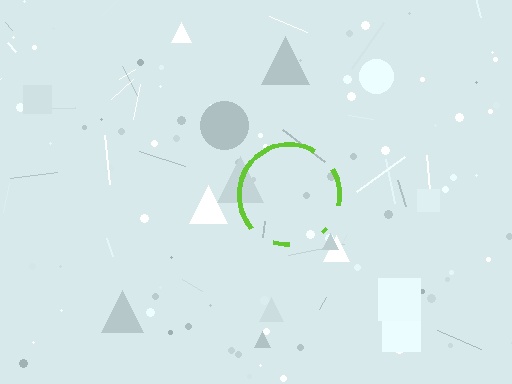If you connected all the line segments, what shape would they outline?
They would outline a circle.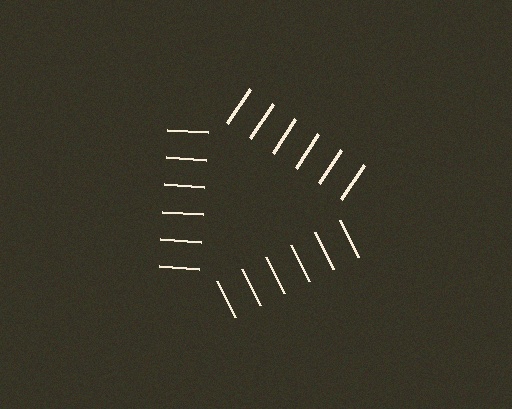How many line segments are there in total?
18 — 6 along each of the 3 edges.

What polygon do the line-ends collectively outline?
An illusory triangle — the line segments terminate on its edges but no continuous stroke is drawn.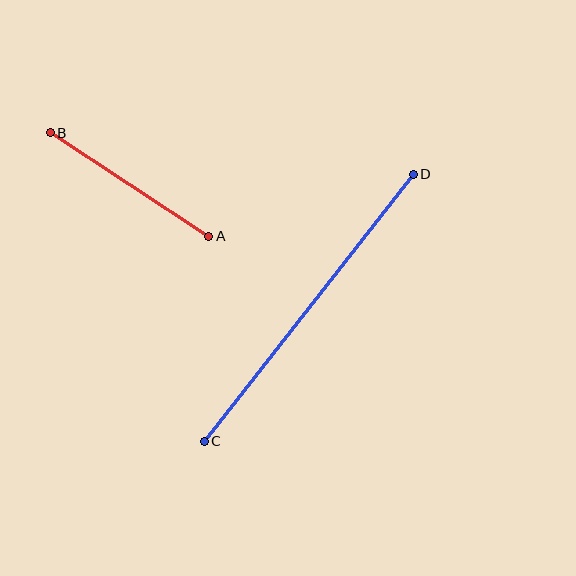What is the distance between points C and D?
The distance is approximately 339 pixels.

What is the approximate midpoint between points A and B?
The midpoint is at approximately (130, 184) pixels.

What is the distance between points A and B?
The distance is approximately 189 pixels.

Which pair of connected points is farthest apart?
Points C and D are farthest apart.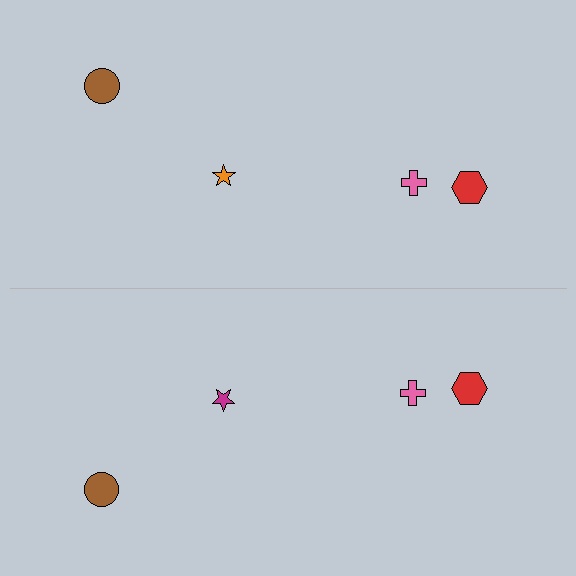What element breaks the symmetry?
The magenta star on the bottom side breaks the symmetry — its mirror counterpart is orange.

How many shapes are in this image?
There are 8 shapes in this image.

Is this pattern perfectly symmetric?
No, the pattern is not perfectly symmetric. The magenta star on the bottom side breaks the symmetry — its mirror counterpart is orange.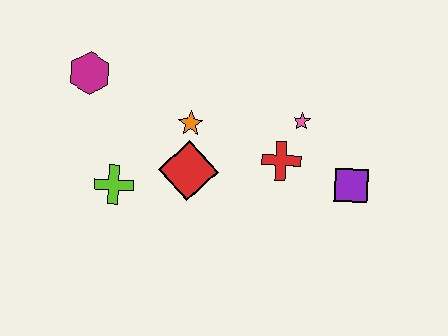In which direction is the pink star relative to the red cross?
The pink star is above the red cross.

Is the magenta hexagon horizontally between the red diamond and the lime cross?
No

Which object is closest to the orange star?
The red diamond is closest to the orange star.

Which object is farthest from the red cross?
The magenta hexagon is farthest from the red cross.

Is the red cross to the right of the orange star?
Yes